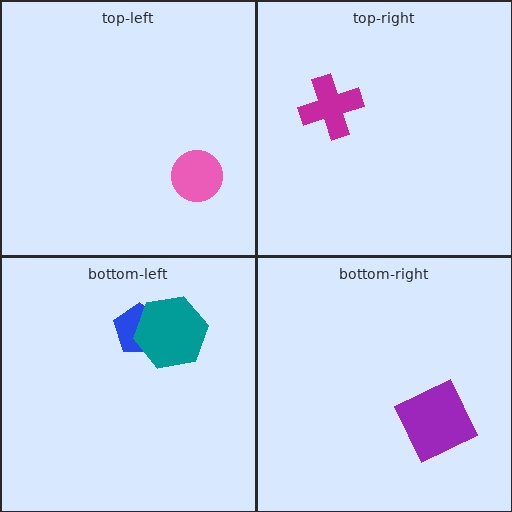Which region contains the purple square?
The bottom-right region.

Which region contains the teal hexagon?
The bottom-left region.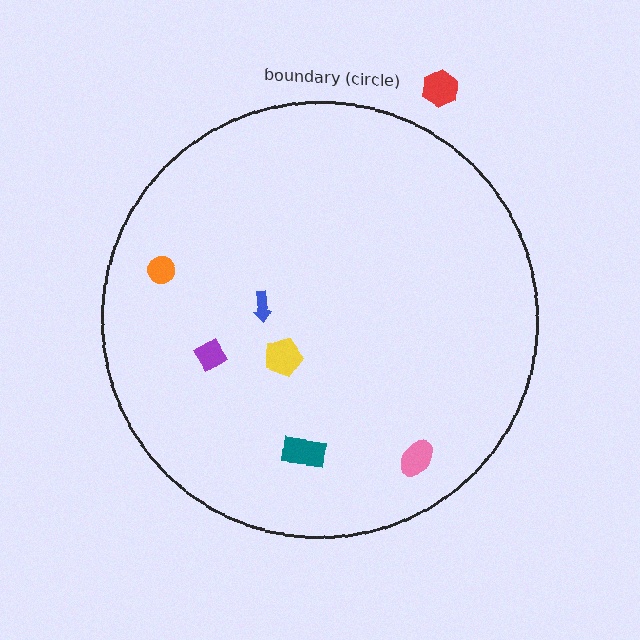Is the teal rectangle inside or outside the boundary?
Inside.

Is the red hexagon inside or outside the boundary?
Outside.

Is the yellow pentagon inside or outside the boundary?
Inside.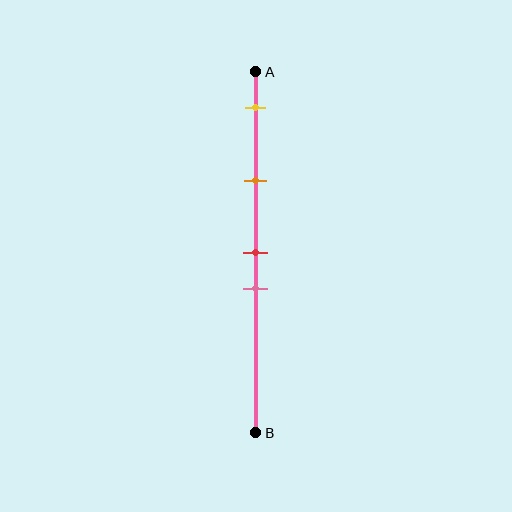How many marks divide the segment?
There are 4 marks dividing the segment.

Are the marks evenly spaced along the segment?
No, the marks are not evenly spaced.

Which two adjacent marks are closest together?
The red and pink marks are the closest adjacent pair.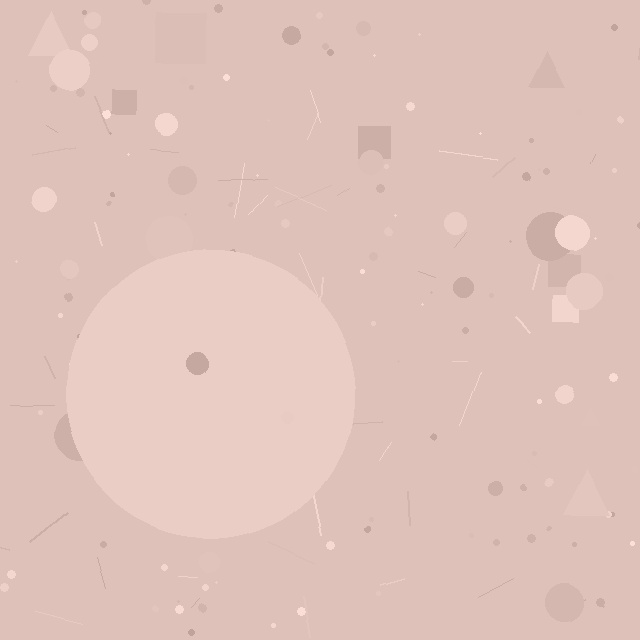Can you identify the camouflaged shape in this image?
The camouflaged shape is a circle.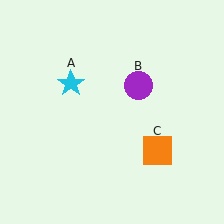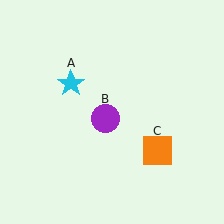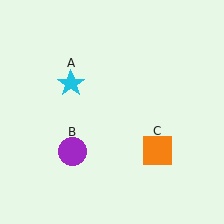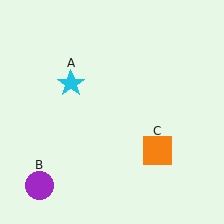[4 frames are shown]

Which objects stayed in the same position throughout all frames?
Cyan star (object A) and orange square (object C) remained stationary.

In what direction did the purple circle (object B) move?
The purple circle (object B) moved down and to the left.